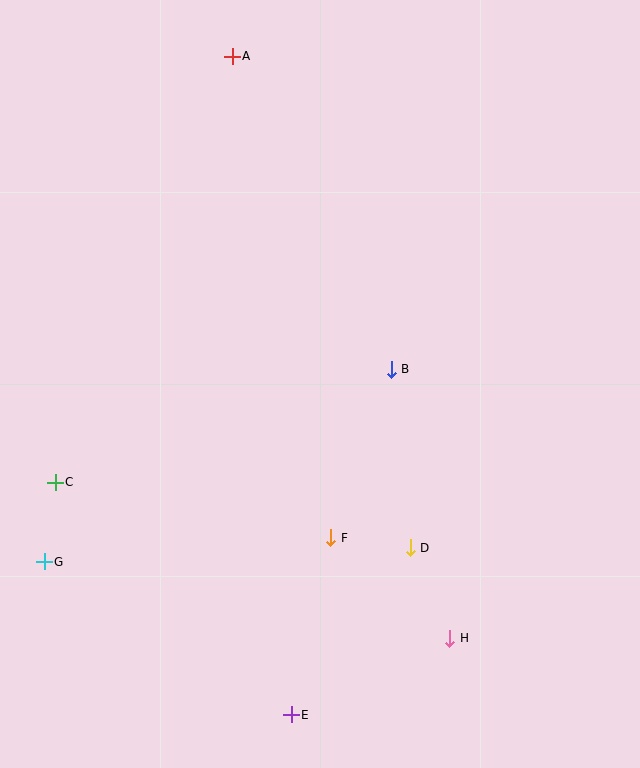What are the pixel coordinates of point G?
Point G is at (44, 562).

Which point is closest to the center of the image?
Point B at (391, 369) is closest to the center.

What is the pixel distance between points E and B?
The distance between E and B is 360 pixels.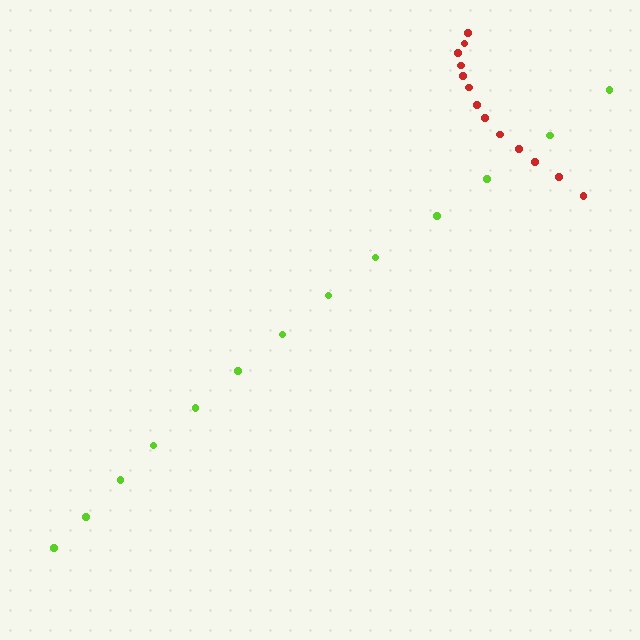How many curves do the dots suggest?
There are 2 distinct paths.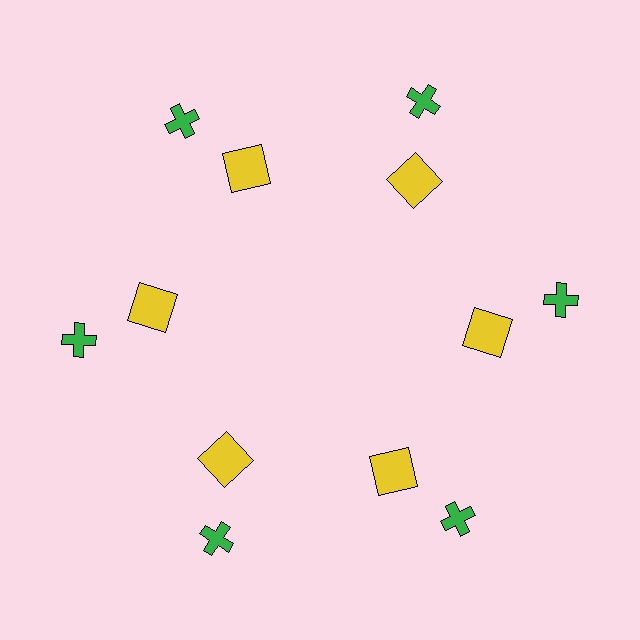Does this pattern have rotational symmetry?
Yes, this pattern has 6-fold rotational symmetry. It looks the same after rotating 60 degrees around the center.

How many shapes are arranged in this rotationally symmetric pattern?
There are 12 shapes, arranged in 6 groups of 2.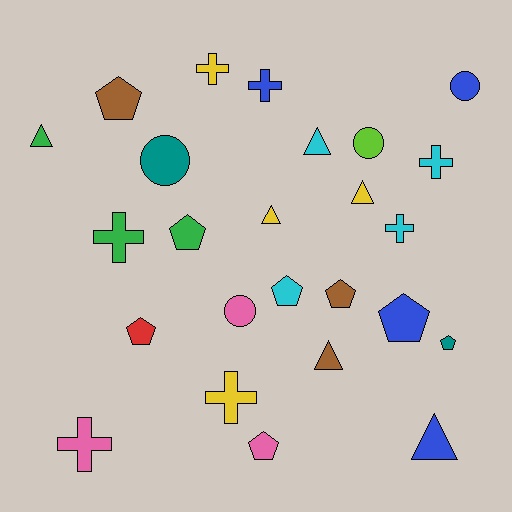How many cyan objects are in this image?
There are 4 cyan objects.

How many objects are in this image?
There are 25 objects.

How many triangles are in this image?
There are 6 triangles.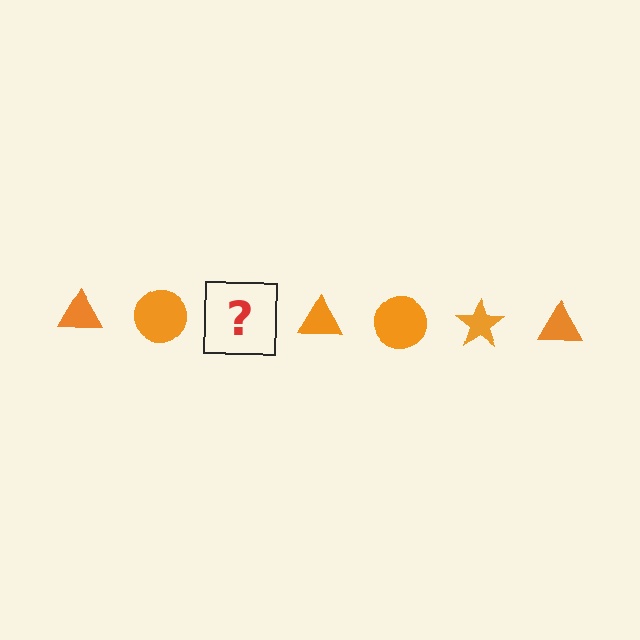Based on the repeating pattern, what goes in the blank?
The blank should be an orange star.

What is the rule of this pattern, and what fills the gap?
The rule is that the pattern cycles through triangle, circle, star shapes in orange. The gap should be filled with an orange star.